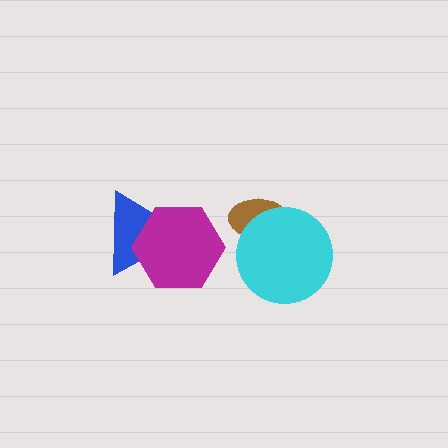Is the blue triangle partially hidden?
Yes, it is partially covered by another shape.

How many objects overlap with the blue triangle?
1 object overlaps with the blue triangle.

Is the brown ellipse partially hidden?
Yes, it is partially covered by another shape.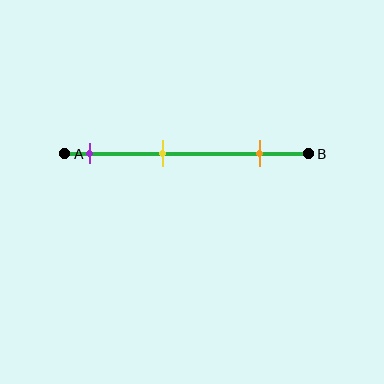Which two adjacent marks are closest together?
The purple and yellow marks are the closest adjacent pair.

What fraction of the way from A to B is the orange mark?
The orange mark is approximately 80% (0.8) of the way from A to B.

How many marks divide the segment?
There are 3 marks dividing the segment.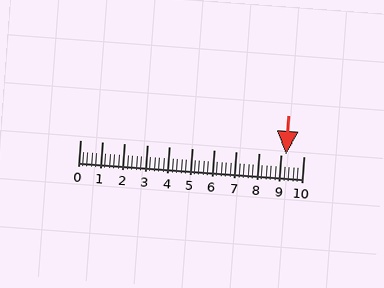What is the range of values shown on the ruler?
The ruler shows values from 0 to 10.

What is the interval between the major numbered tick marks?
The major tick marks are spaced 1 units apart.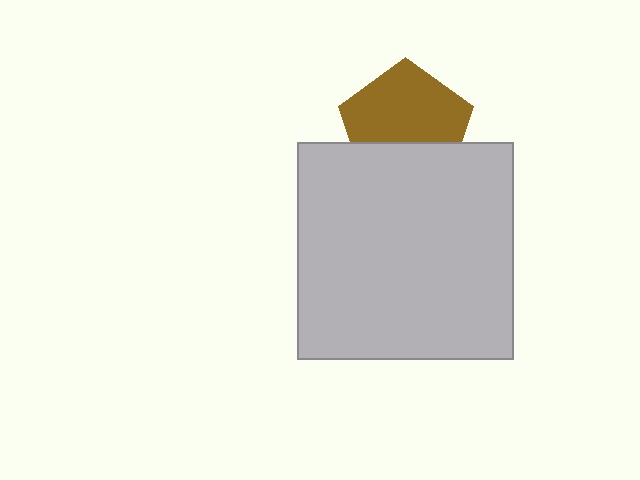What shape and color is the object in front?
The object in front is a light gray square.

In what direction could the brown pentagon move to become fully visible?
The brown pentagon could move up. That would shift it out from behind the light gray square entirely.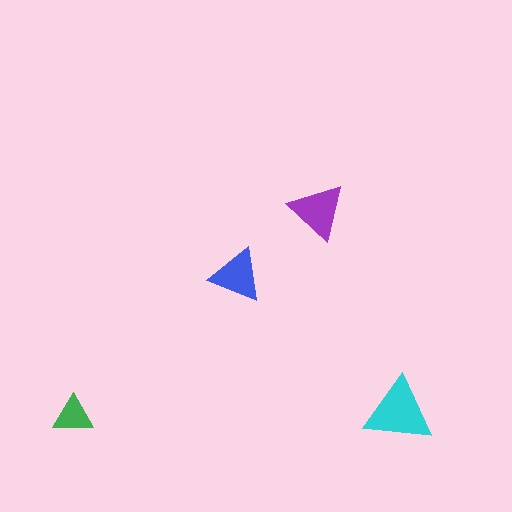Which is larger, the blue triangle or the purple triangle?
The purple one.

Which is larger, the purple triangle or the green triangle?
The purple one.